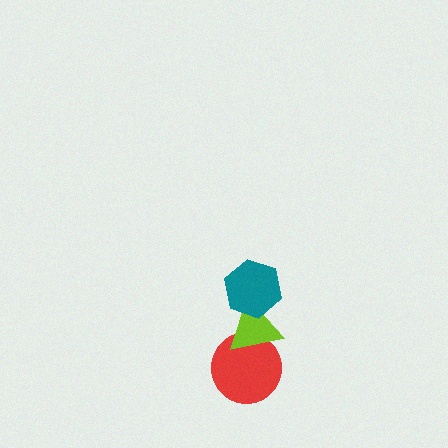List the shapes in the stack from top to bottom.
From top to bottom: the teal hexagon, the lime triangle, the red circle.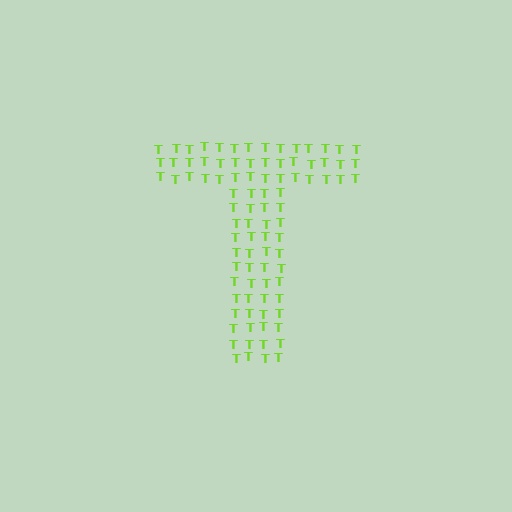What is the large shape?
The large shape is the letter T.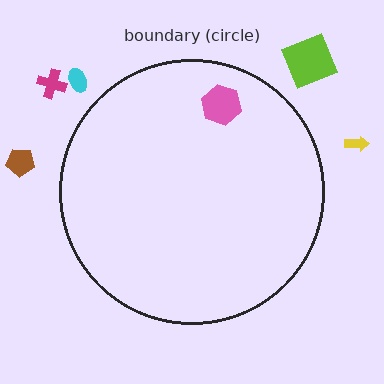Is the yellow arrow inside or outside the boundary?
Outside.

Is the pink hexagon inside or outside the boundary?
Inside.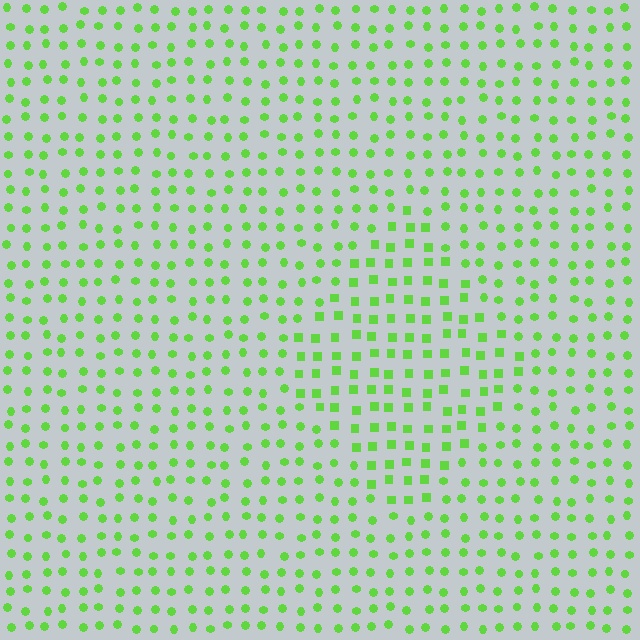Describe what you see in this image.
The image is filled with small lime elements arranged in a uniform grid. A diamond-shaped region contains squares, while the surrounding area contains circles. The boundary is defined purely by the change in element shape.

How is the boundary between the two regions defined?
The boundary is defined by a change in element shape: squares inside vs. circles outside. All elements share the same color and spacing.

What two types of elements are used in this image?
The image uses squares inside the diamond region and circles outside it.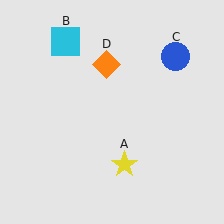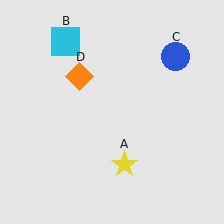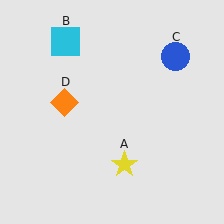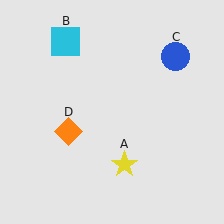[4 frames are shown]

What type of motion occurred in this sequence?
The orange diamond (object D) rotated counterclockwise around the center of the scene.